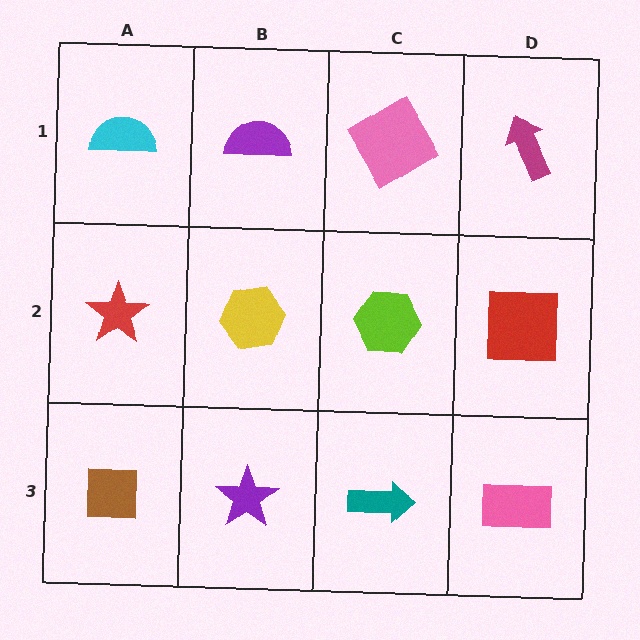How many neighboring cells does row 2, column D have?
3.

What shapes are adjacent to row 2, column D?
A magenta arrow (row 1, column D), a pink rectangle (row 3, column D), a lime hexagon (row 2, column C).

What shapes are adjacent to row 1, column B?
A yellow hexagon (row 2, column B), a cyan semicircle (row 1, column A), a pink diamond (row 1, column C).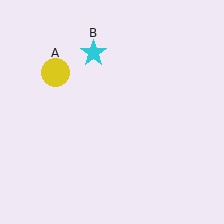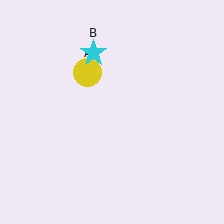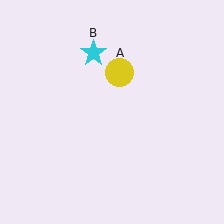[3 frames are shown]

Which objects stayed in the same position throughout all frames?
Cyan star (object B) remained stationary.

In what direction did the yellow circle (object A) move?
The yellow circle (object A) moved right.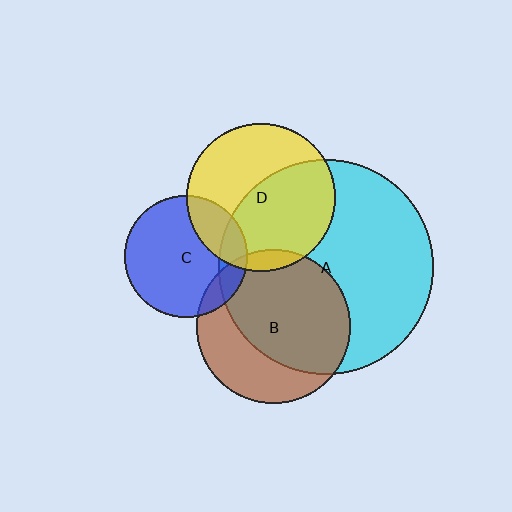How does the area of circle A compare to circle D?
Approximately 2.1 times.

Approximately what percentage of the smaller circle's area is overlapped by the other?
Approximately 15%.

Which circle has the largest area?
Circle A (cyan).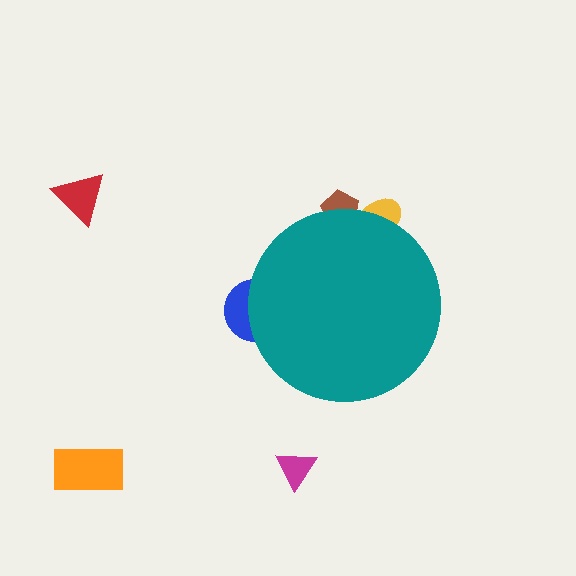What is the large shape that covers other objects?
A teal circle.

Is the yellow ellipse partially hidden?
Yes, the yellow ellipse is partially hidden behind the teal circle.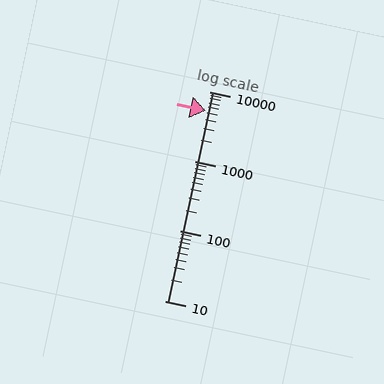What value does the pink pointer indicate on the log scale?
The pointer indicates approximately 5300.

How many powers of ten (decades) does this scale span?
The scale spans 3 decades, from 10 to 10000.